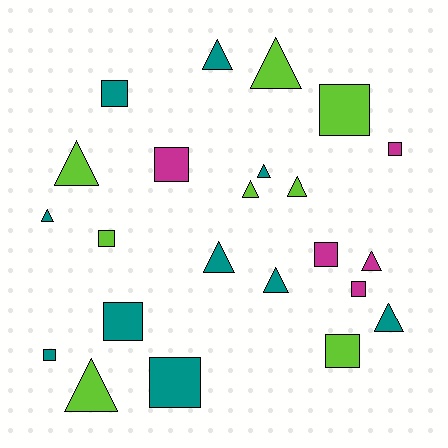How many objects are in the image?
There are 23 objects.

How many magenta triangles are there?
There is 1 magenta triangle.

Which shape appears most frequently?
Triangle, with 12 objects.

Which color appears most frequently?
Teal, with 10 objects.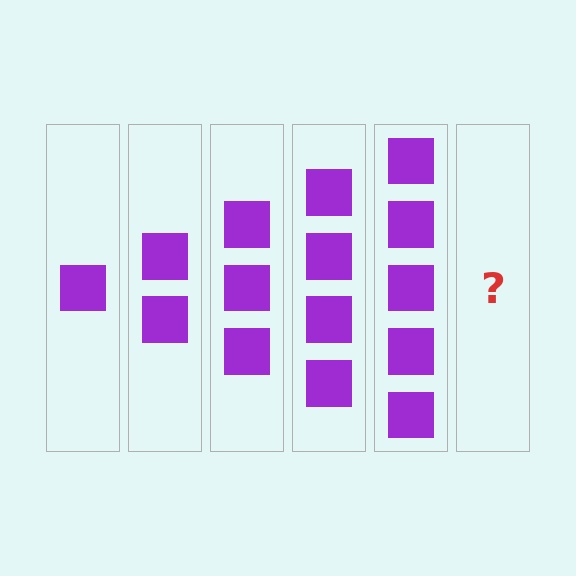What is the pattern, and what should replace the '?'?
The pattern is that each step adds one more square. The '?' should be 6 squares.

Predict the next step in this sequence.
The next step is 6 squares.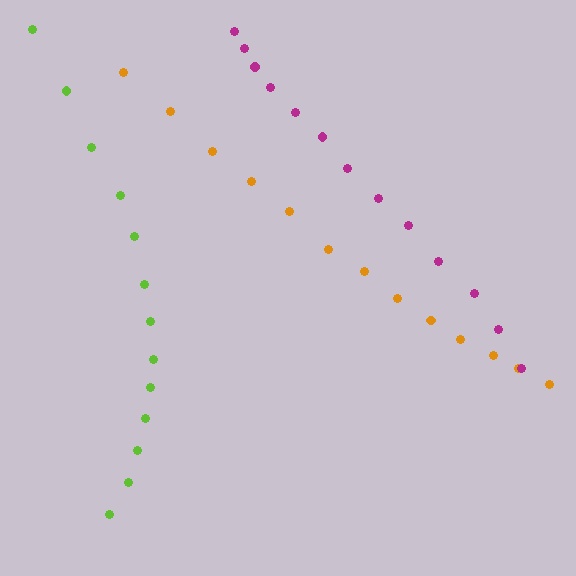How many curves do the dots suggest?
There are 3 distinct paths.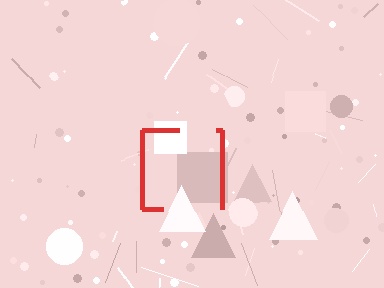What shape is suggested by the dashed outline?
The dashed outline suggests a square.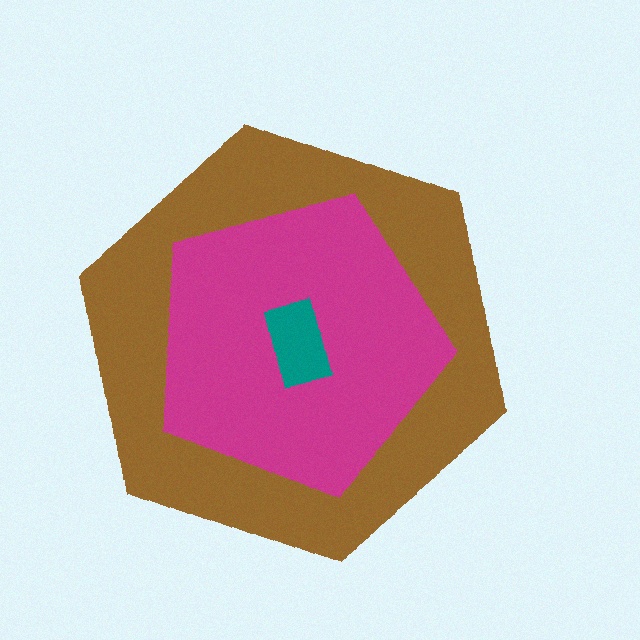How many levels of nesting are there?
3.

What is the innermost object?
The teal rectangle.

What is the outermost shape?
The brown hexagon.